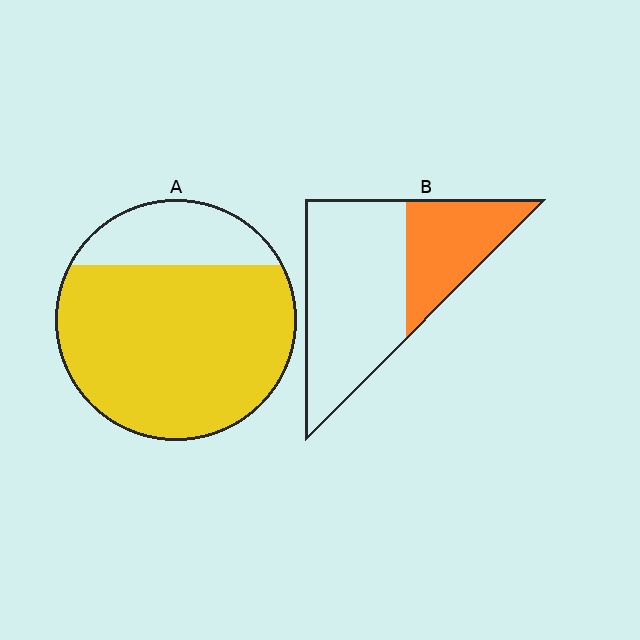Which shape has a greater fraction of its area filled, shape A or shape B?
Shape A.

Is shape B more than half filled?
No.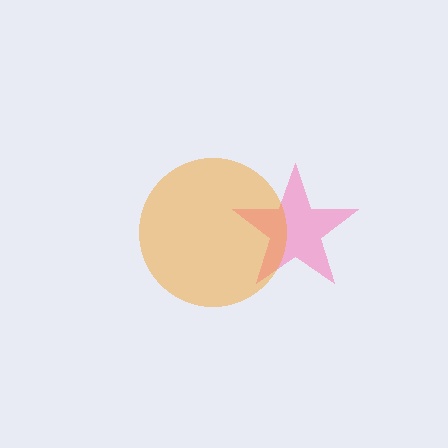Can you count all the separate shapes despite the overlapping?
Yes, there are 2 separate shapes.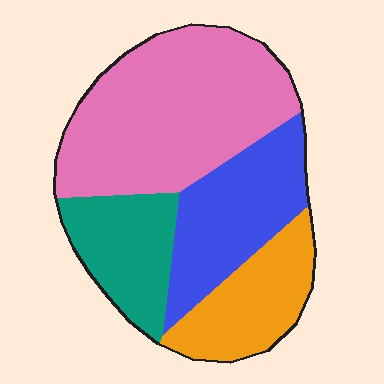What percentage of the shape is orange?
Orange takes up less than a quarter of the shape.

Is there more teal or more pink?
Pink.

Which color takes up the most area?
Pink, at roughly 45%.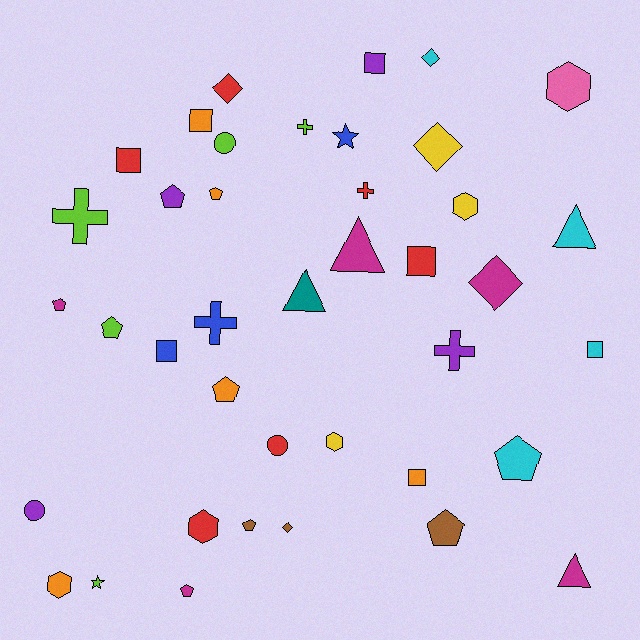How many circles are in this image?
There are 3 circles.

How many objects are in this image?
There are 40 objects.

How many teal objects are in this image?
There is 1 teal object.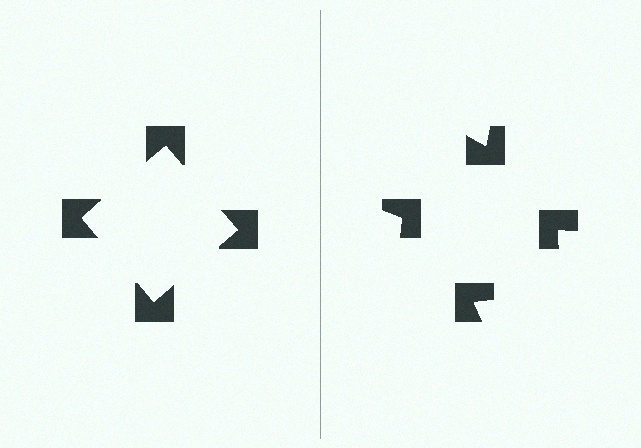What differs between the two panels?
The notched squares are positioned identically on both sides; only the wedge orientations differ. On the left they align to a square; on the right they are misaligned.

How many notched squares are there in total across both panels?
8 — 4 on each side.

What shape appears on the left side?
An illusory square.